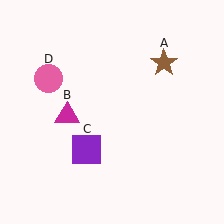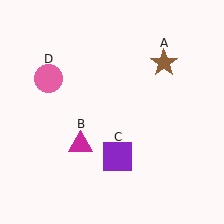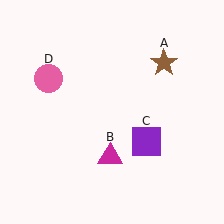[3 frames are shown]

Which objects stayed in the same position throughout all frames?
Brown star (object A) and pink circle (object D) remained stationary.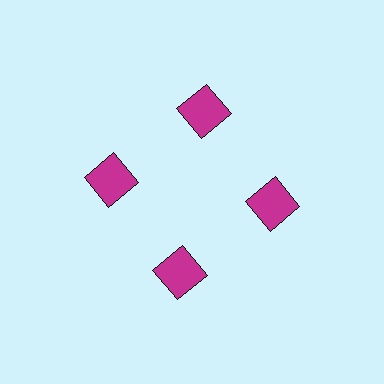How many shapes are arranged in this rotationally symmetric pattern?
There are 4 shapes, arranged in 4 groups of 1.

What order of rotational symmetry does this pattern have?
This pattern has 4-fold rotational symmetry.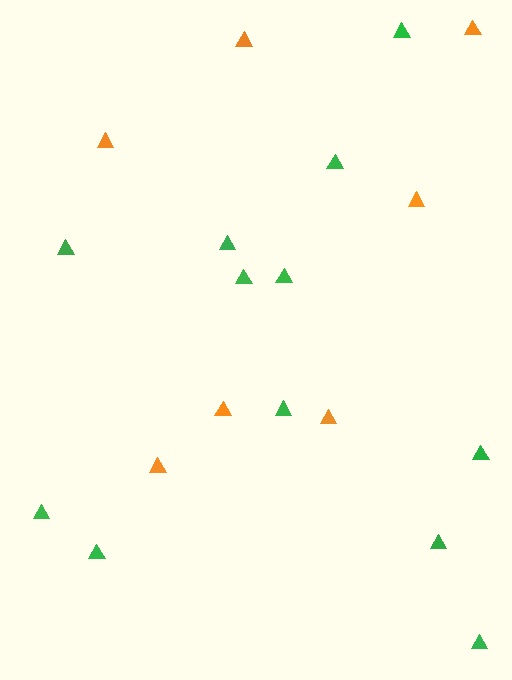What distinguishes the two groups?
There are 2 groups: one group of orange triangles (7) and one group of green triangles (12).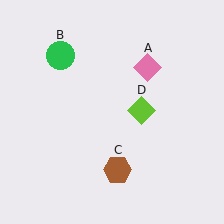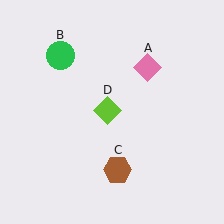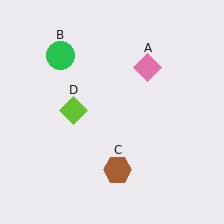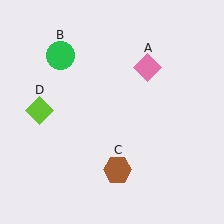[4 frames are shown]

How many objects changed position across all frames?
1 object changed position: lime diamond (object D).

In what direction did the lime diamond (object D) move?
The lime diamond (object D) moved left.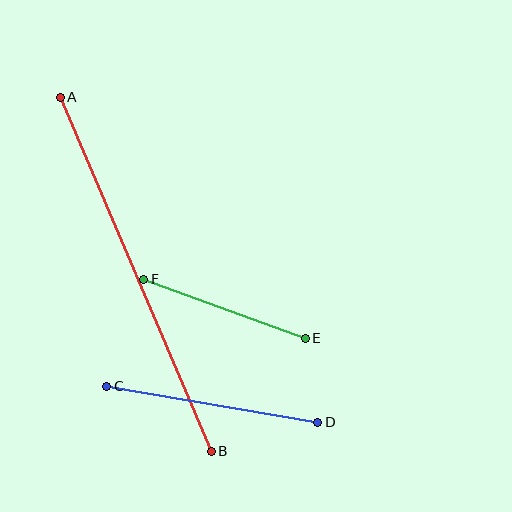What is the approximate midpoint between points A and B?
The midpoint is at approximately (136, 274) pixels.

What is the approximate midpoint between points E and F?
The midpoint is at approximately (225, 309) pixels.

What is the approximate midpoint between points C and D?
The midpoint is at approximately (212, 404) pixels.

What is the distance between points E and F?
The distance is approximately 172 pixels.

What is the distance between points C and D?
The distance is approximately 214 pixels.